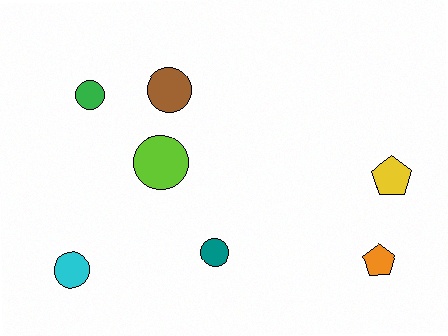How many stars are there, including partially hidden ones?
There are no stars.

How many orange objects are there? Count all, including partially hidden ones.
There is 1 orange object.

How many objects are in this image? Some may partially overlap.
There are 7 objects.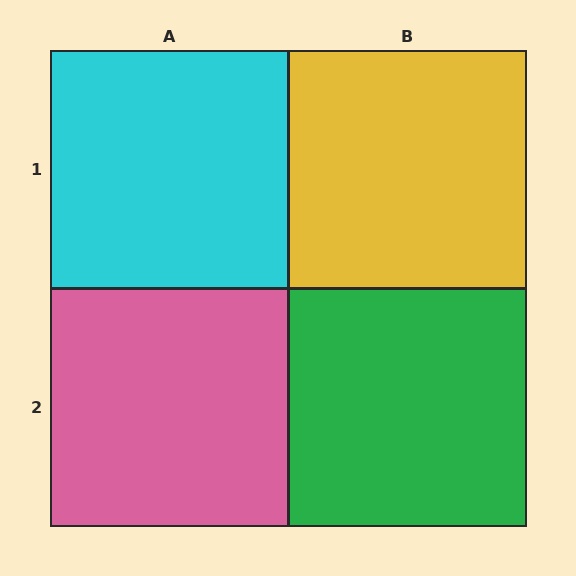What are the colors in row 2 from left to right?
Pink, green.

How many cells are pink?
1 cell is pink.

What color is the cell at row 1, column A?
Cyan.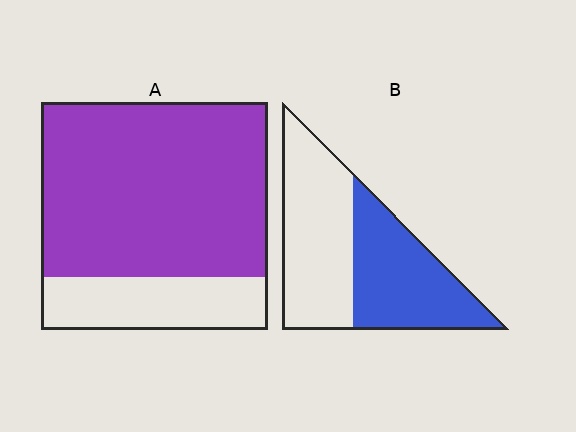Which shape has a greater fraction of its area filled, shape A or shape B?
Shape A.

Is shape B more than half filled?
Roughly half.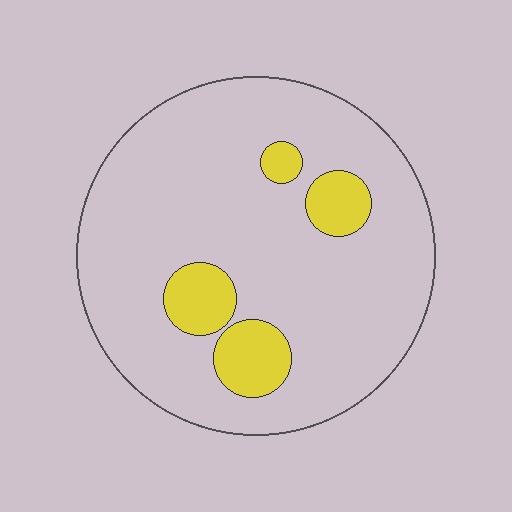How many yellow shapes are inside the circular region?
4.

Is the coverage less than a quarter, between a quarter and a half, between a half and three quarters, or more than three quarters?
Less than a quarter.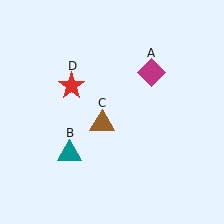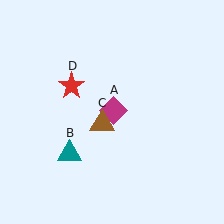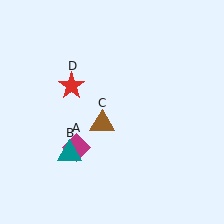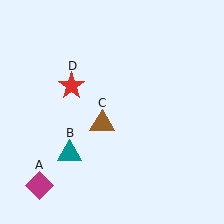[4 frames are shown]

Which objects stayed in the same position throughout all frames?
Teal triangle (object B) and brown triangle (object C) and red star (object D) remained stationary.